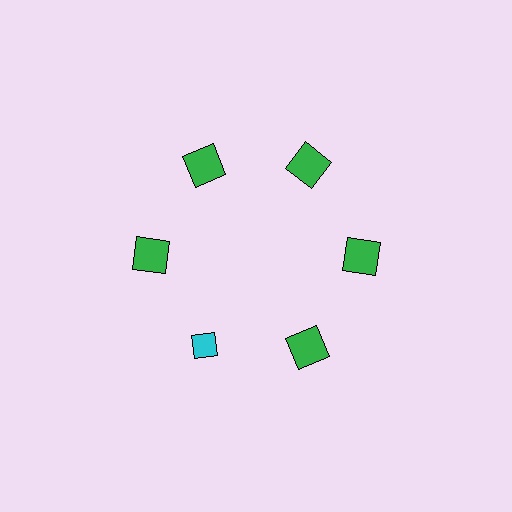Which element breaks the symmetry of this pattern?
The cyan diamond at roughly the 7 o'clock position breaks the symmetry. All other shapes are green squares.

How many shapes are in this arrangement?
There are 6 shapes arranged in a ring pattern.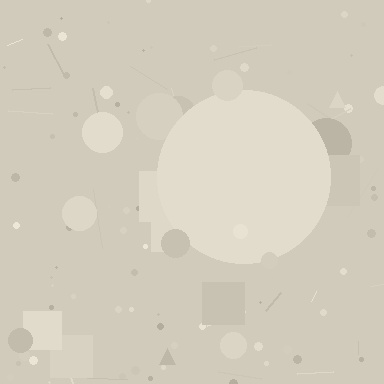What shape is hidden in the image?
A circle is hidden in the image.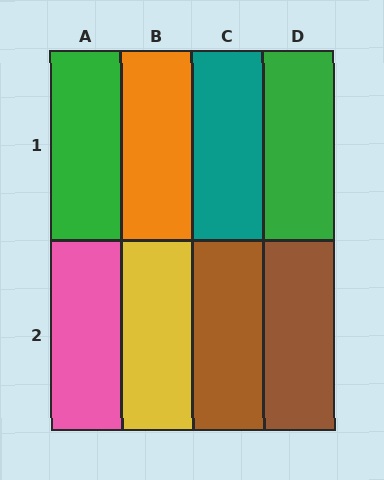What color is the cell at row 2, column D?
Brown.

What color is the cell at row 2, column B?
Yellow.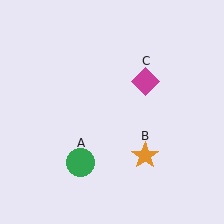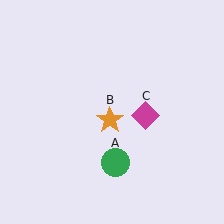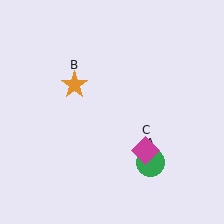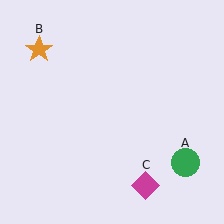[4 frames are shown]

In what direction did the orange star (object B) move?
The orange star (object B) moved up and to the left.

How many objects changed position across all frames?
3 objects changed position: green circle (object A), orange star (object B), magenta diamond (object C).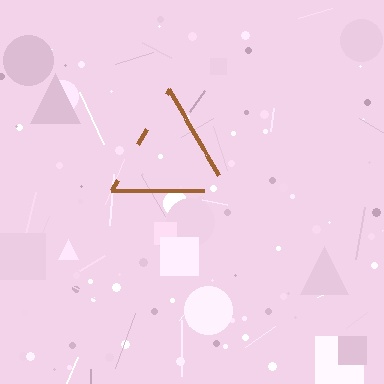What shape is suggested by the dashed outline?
The dashed outline suggests a triangle.